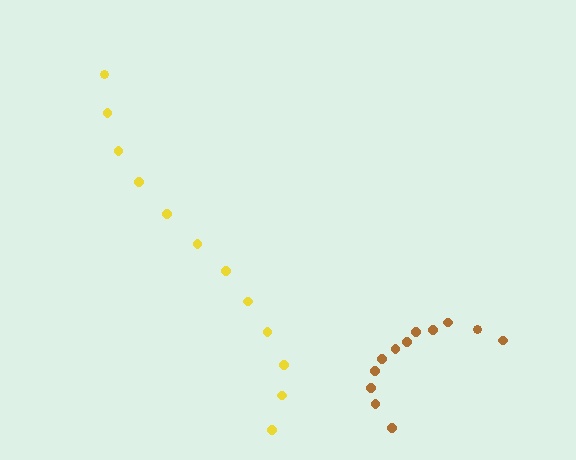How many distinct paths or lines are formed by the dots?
There are 2 distinct paths.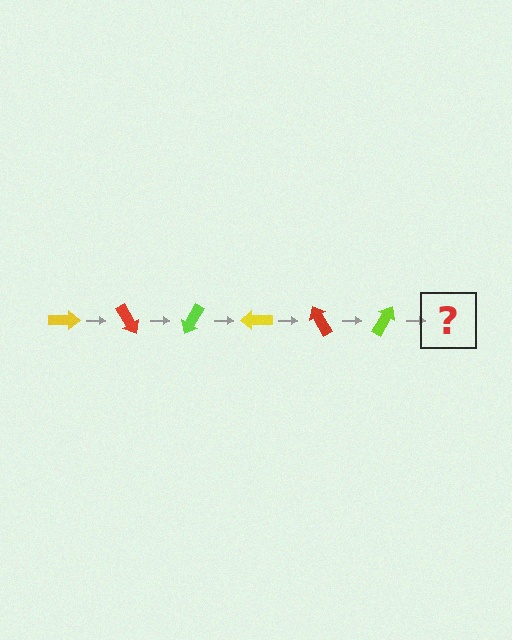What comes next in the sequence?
The next element should be a yellow arrow, rotated 360 degrees from the start.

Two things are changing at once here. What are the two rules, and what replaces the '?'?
The two rules are that it rotates 60 degrees each step and the color cycles through yellow, red, and lime. The '?' should be a yellow arrow, rotated 360 degrees from the start.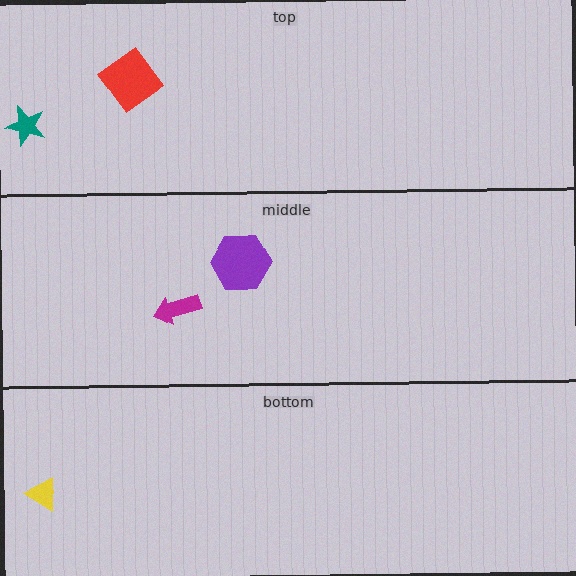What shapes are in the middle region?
The purple hexagon, the magenta arrow.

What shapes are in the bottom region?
The yellow triangle.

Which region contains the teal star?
The top region.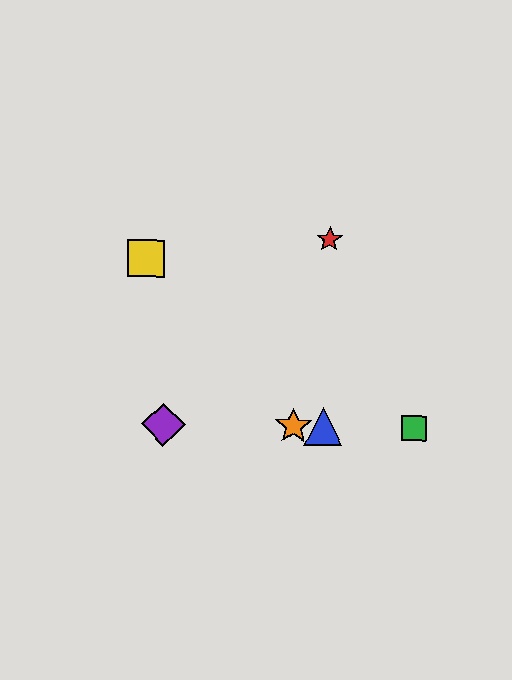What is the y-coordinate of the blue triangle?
The blue triangle is at y≈427.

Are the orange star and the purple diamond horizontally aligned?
Yes, both are at y≈426.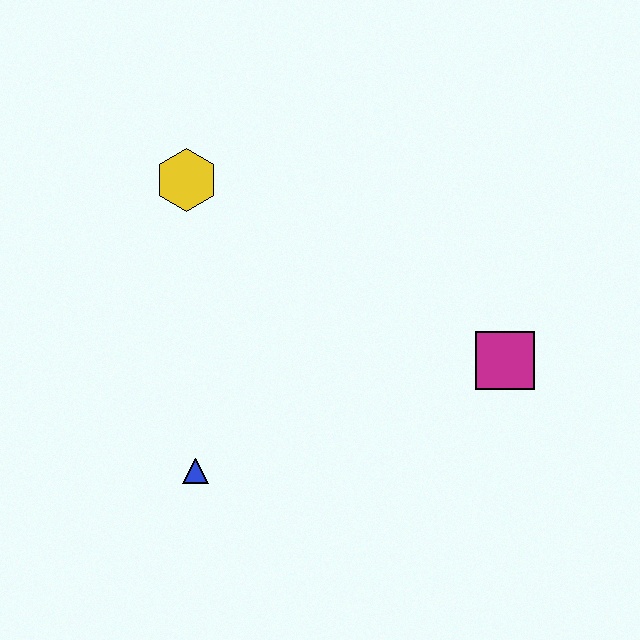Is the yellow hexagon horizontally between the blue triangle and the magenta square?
No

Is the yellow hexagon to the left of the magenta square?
Yes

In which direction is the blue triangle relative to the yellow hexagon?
The blue triangle is below the yellow hexagon.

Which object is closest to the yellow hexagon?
The blue triangle is closest to the yellow hexagon.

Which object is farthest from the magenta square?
The yellow hexagon is farthest from the magenta square.